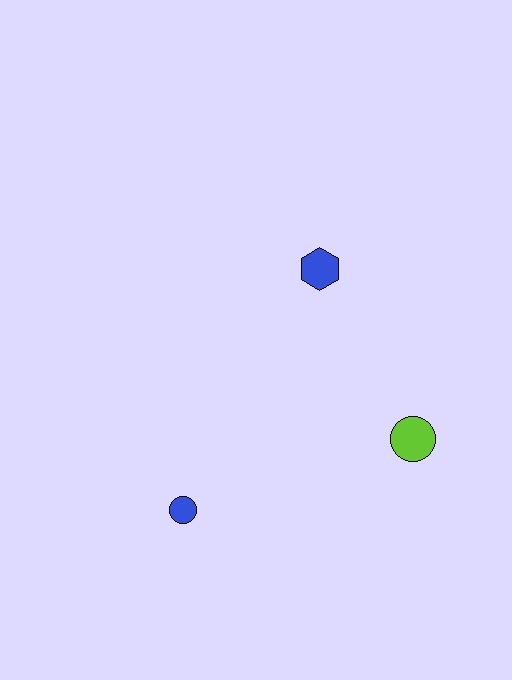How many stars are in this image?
There are no stars.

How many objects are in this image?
There are 3 objects.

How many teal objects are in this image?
There are no teal objects.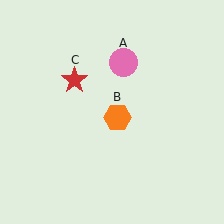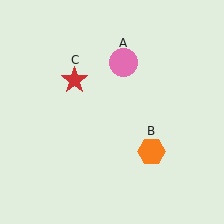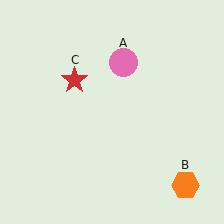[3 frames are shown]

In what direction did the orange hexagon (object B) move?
The orange hexagon (object B) moved down and to the right.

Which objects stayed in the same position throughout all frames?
Pink circle (object A) and red star (object C) remained stationary.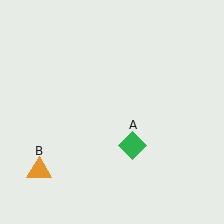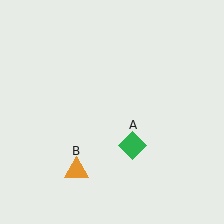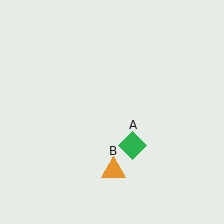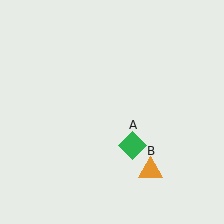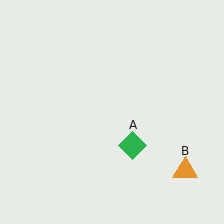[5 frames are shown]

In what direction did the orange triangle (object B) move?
The orange triangle (object B) moved right.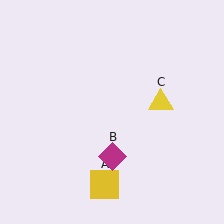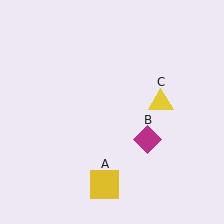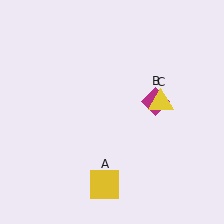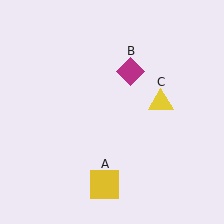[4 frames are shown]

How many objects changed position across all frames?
1 object changed position: magenta diamond (object B).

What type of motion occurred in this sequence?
The magenta diamond (object B) rotated counterclockwise around the center of the scene.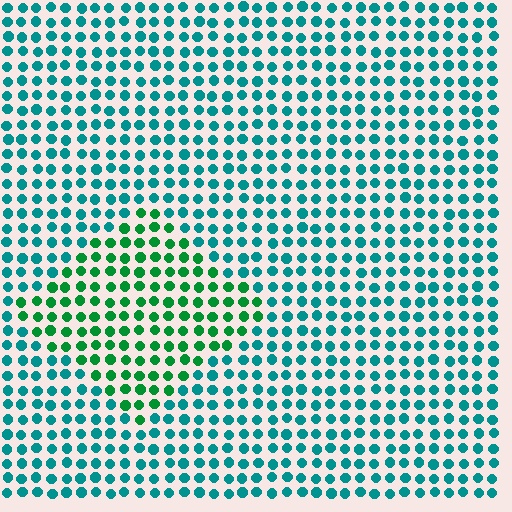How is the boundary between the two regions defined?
The boundary is defined purely by a slight shift in hue (about 39 degrees). Spacing, size, and orientation are identical on both sides.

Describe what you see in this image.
The image is filled with small teal elements in a uniform arrangement. A diamond-shaped region is visible where the elements are tinted to a slightly different hue, forming a subtle color boundary.